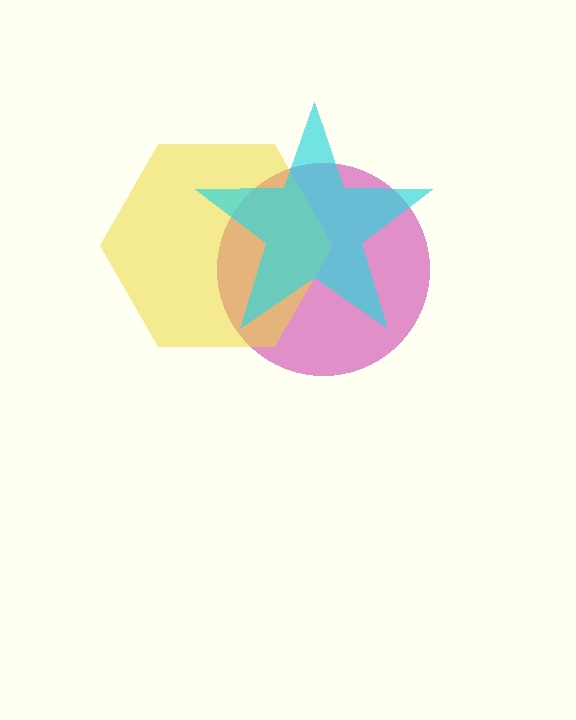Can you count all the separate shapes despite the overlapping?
Yes, there are 3 separate shapes.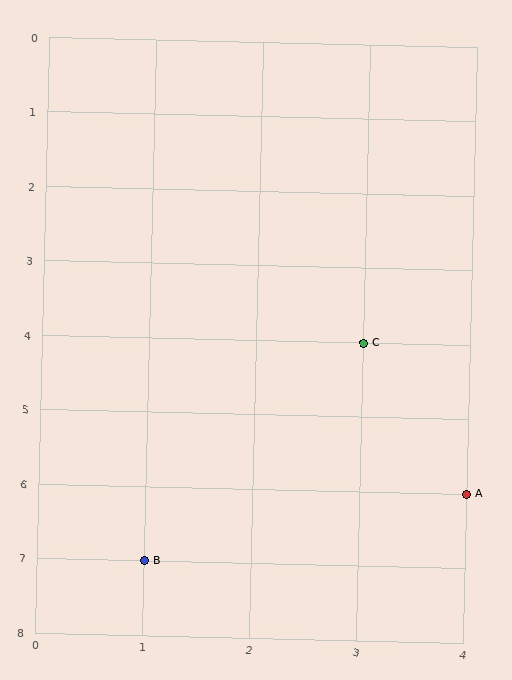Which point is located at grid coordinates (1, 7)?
Point B is at (1, 7).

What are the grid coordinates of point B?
Point B is at grid coordinates (1, 7).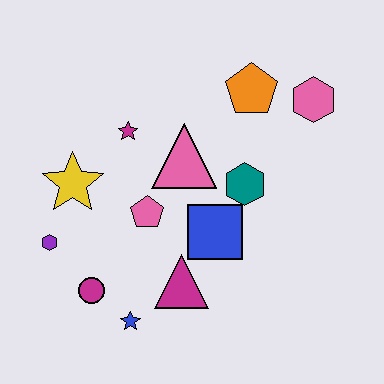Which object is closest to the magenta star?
The pink triangle is closest to the magenta star.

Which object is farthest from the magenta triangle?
The pink hexagon is farthest from the magenta triangle.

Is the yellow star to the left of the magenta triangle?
Yes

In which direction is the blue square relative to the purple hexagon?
The blue square is to the right of the purple hexagon.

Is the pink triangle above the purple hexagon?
Yes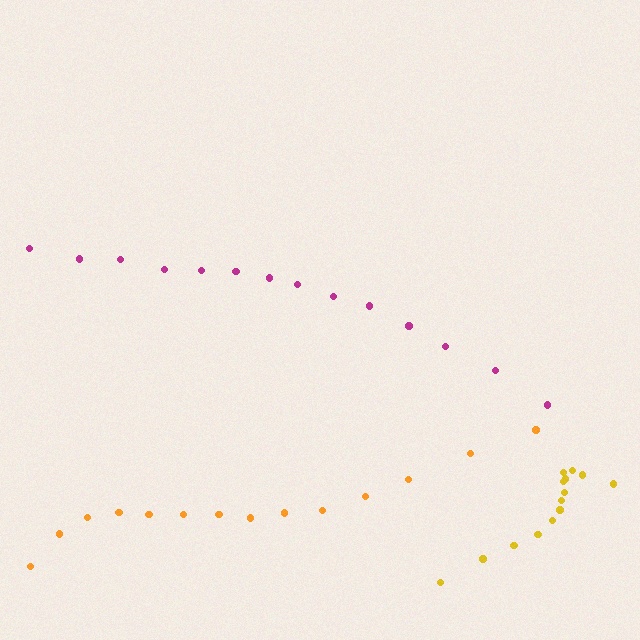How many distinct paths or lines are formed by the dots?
There are 3 distinct paths.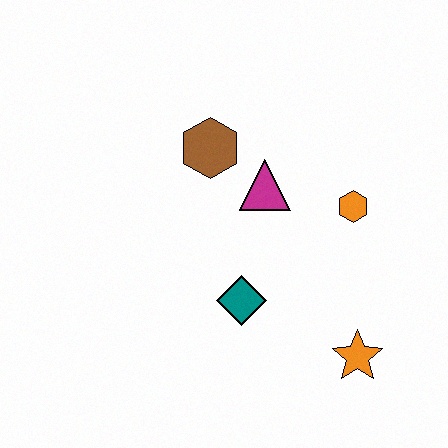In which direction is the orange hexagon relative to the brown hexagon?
The orange hexagon is to the right of the brown hexagon.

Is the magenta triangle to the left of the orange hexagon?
Yes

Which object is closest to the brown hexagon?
The magenta triangle is closest to the brown hexagon.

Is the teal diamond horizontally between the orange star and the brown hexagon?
Yes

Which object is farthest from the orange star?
The brown hexagon is farthest from the orange star.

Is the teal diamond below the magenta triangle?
Yes